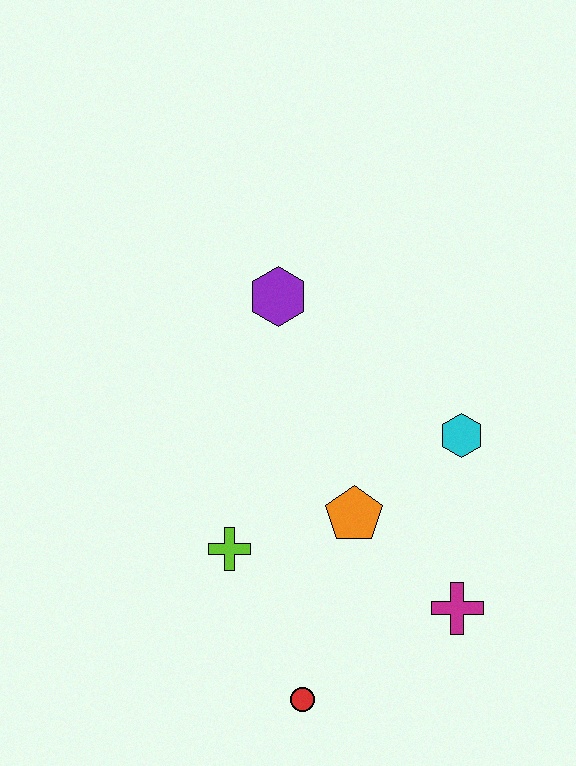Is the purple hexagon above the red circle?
Yes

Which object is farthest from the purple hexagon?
The red circle is farthest from the purple hexagon.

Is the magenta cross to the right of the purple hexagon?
Yes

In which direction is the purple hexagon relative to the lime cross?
The purple hexagon is above the lime cross.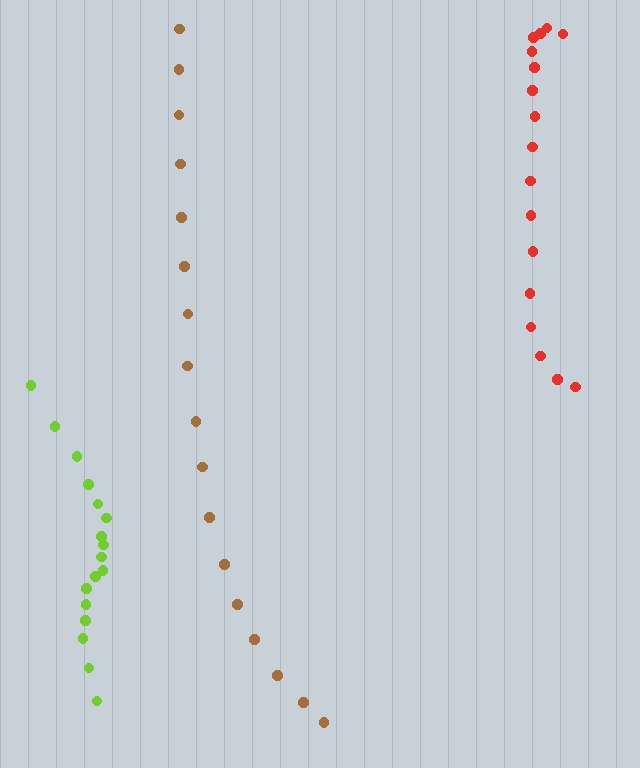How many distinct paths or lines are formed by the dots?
There are 3 distinct paths.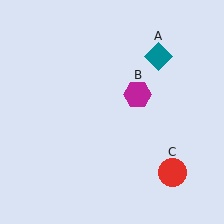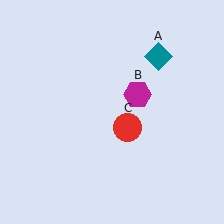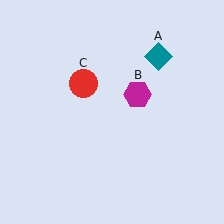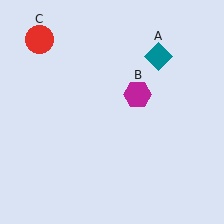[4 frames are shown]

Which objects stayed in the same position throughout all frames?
Teal diamond (object A) and magenta hexagon (object B) remained stationary.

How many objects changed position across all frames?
1 object changed position: red circle (object C).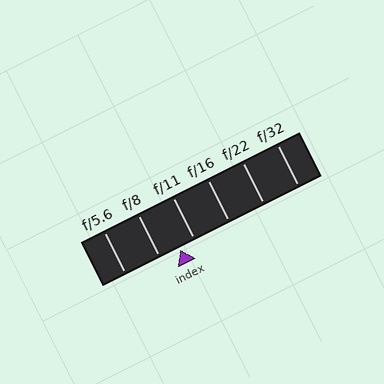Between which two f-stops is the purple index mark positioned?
The index mark is between f/8 and f/11.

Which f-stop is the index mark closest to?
The index mark is closest to f/11.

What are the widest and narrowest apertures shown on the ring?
The widest aperture shown is f/5.6 and the narrowest is f/32.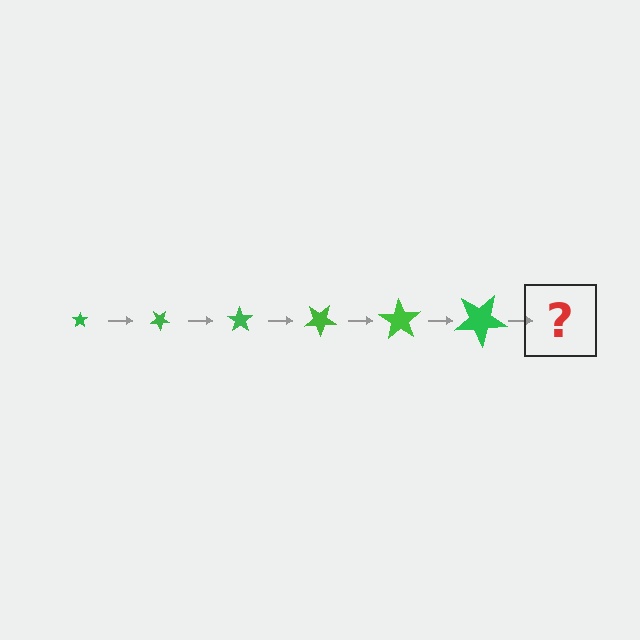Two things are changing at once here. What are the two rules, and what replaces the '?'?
The two rules are that the star grows larger each step and it rotates 35 degrees each step. The '?' should be a star, larger than the previous one and rotated 210 degrees from the start.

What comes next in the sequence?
The next element should be a star, larger than the previous one and rotated 210 degrees from the start.